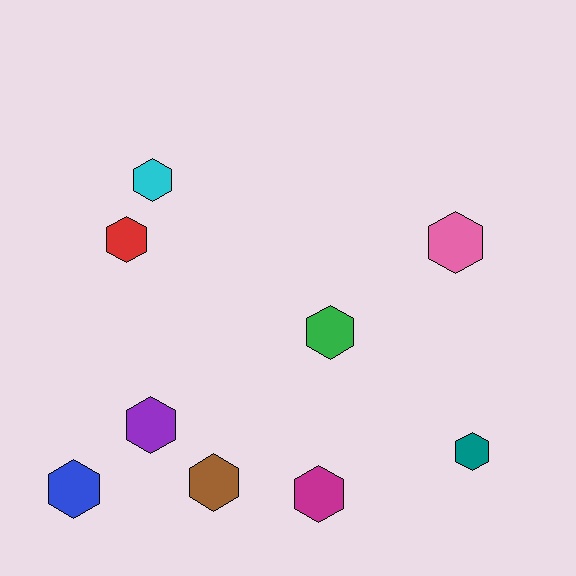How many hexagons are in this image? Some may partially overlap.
There are 9 hexagons.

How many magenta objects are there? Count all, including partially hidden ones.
There is 1 magenta object.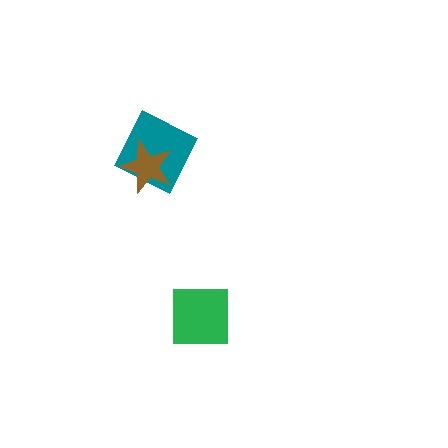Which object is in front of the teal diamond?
The brown star is in front of the teal diamond.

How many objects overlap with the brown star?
1 object overlaps with the brown star.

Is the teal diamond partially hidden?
Yes, it is partially covered by another shape.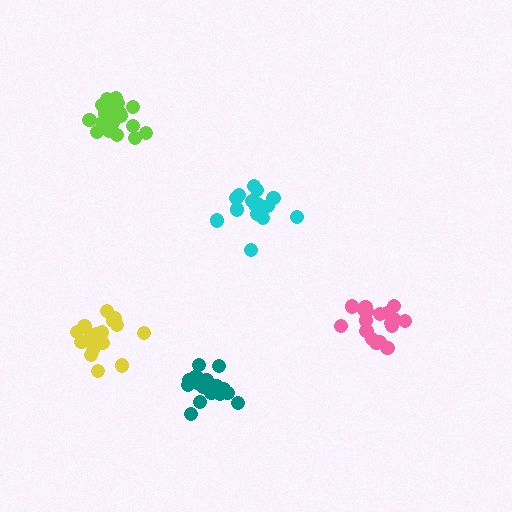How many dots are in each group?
Group 1: 16 dots, Group 2: 19 dots, Group 3: 20 dots, Group 4: 18 dots, Group 5: 20 dots (93 total).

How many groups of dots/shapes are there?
There are 5 groups.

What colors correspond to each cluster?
The clusters are colored: cyan, yellow, lime, pink, teal.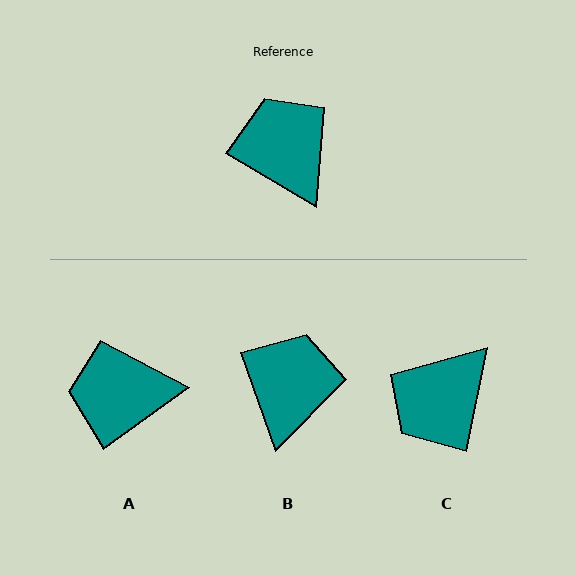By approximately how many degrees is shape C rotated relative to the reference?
Approximately 110 degrees counter-clockwise.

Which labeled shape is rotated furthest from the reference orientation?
C, about 110 degrees away.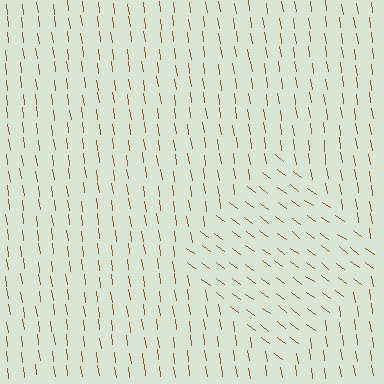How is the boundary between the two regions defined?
The boundary is defined purely by a change in line orientation (approximately 45 degrees difference). All lines are the same color and thickness.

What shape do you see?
I see a diamond.